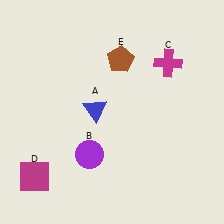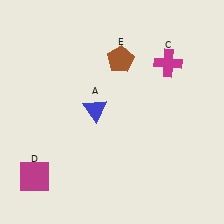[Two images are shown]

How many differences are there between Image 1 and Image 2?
There is 1 difference between the two images.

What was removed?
The purple circle (B) was removed in Image 2.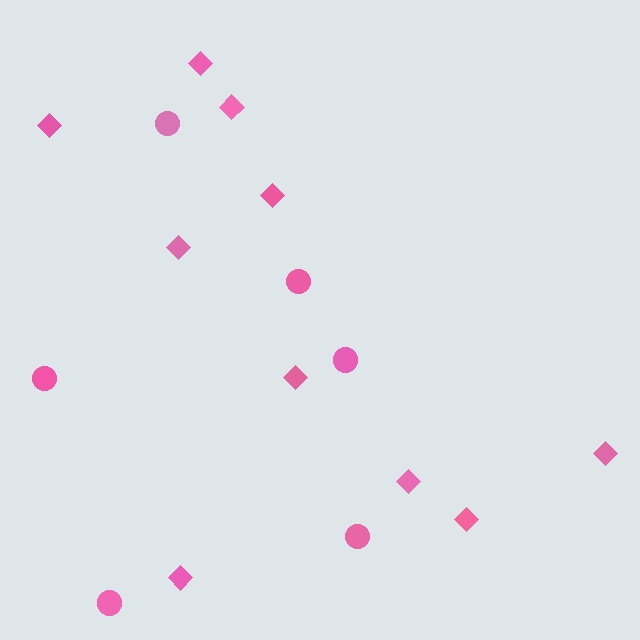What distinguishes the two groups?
There are 2 groups: one group of circles (6) and one group of diamonds (10).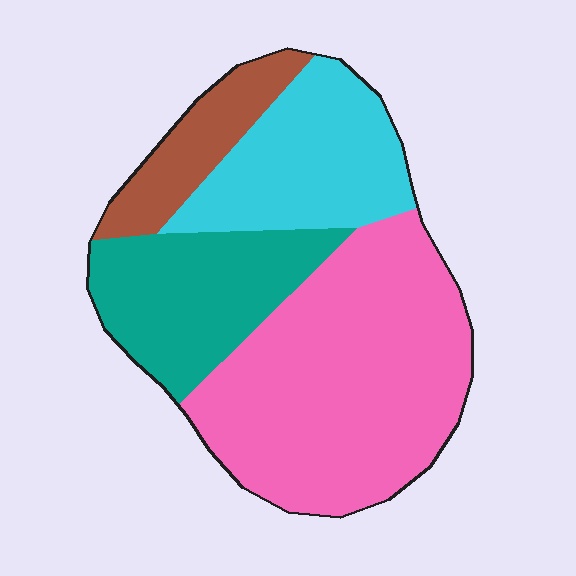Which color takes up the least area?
Brown, at roughly 10%.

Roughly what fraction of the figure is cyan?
Cyan covers roughly 20% of the figure.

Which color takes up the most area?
Pink, at roughly 45%.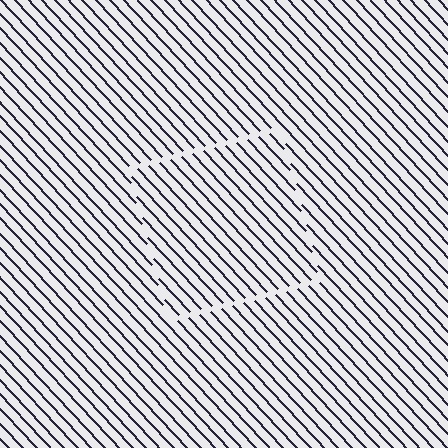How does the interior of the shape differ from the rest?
The interior of the shape contains the same grating, shifted by half a period — the contour is defined by the phase discontinuity where line-ends from the inner and outer gratings abut.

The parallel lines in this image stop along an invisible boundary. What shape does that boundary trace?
An illusory square. The interior of the shape contains the same grating, shifted by half a period — the contour is defined by the phase discontinuity where line-ends from the inner and outer gratings abut.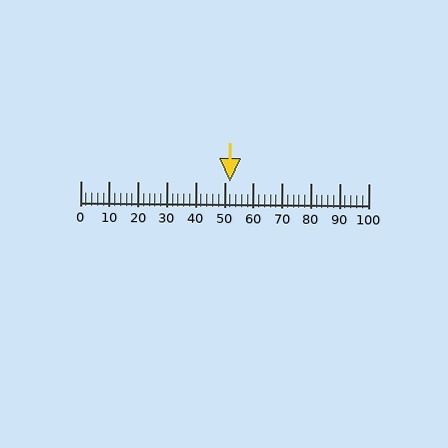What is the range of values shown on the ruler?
The ruler shows values from 0 to 100.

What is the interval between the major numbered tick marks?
The major tick marks are spaced 10 units apart.